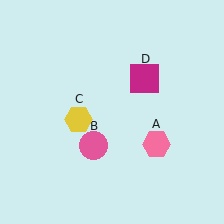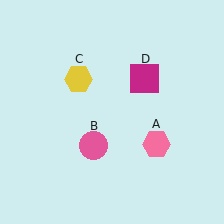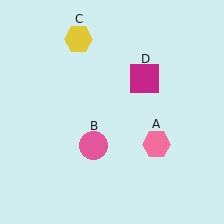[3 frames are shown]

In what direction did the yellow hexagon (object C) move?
The yellow hexagon (object C) moved up.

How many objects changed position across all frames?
1 object changed position: yellow hexagon (object C).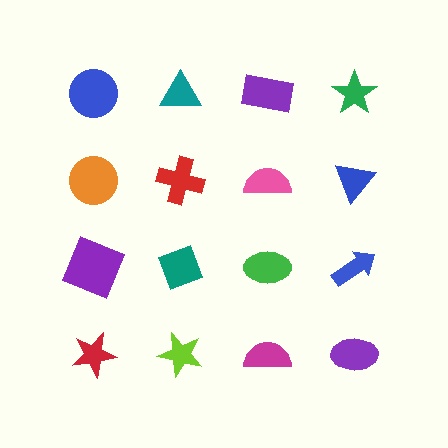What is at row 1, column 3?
A purple rectangle.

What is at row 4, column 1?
A red star.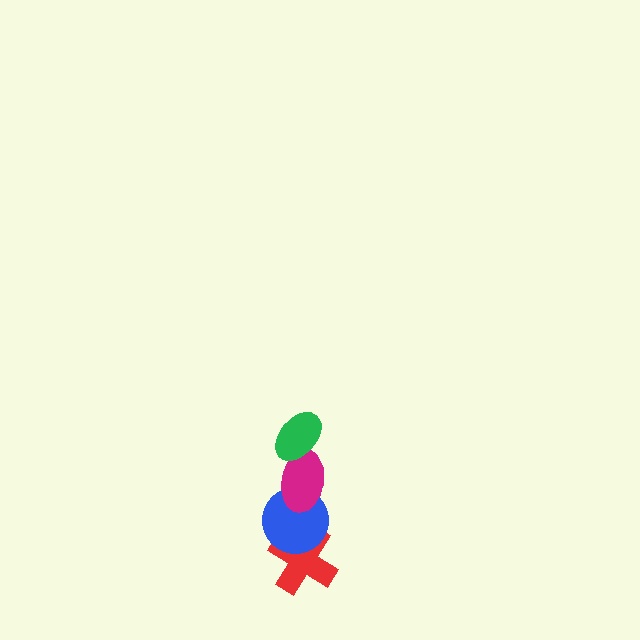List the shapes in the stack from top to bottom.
From top to bottom: the green ellipse, the magenta ellipse, the blue circle, the red cross.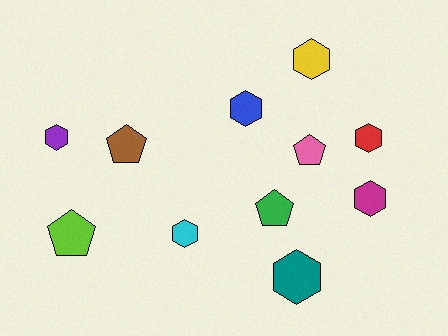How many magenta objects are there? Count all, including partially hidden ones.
There is 1 magenta object.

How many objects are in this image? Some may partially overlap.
There are 11 objects.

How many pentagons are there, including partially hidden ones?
There are 4 pentagons.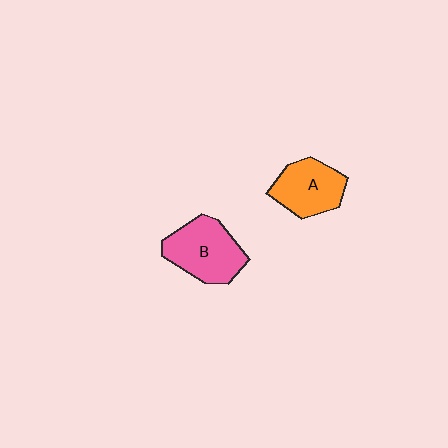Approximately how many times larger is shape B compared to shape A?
Approximately 1.2 times.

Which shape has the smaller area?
Shape A (orange).